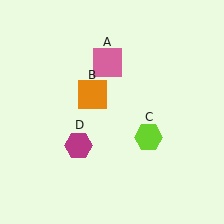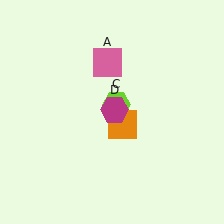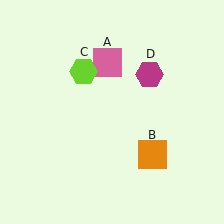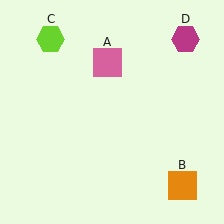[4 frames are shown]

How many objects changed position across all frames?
3 objects changed position: orange square (object B), lime hexagon (object C), magenta hexagon (object D).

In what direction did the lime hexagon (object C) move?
The lime hexagon (object C) moved up and to the left.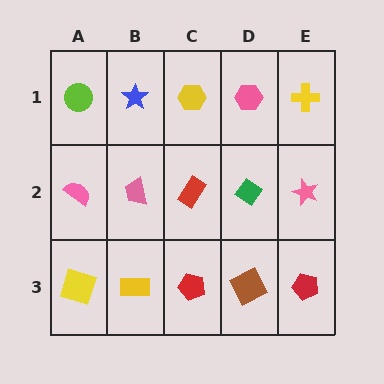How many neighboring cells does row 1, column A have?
2.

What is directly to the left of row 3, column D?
A red pentagon.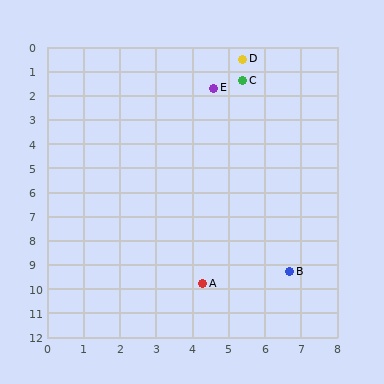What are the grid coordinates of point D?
Point D is at approximately (5.4, 0.5).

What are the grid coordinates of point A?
Point A is at approximately (4.3, 9.8).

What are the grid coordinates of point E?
Point E is at approximately (4.6, 1.7).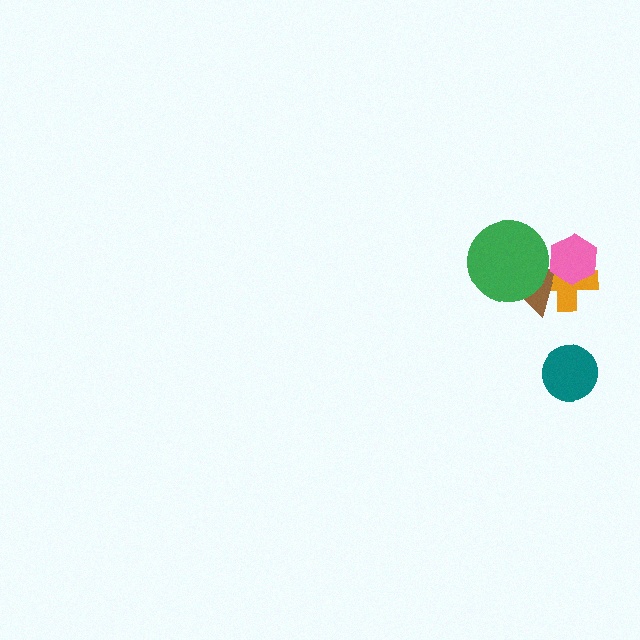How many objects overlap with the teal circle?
0 objects overlap with the teal circle.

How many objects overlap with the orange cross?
3 objects overlap with the orange cross.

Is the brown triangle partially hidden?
Yes, it is partially covered by another shape.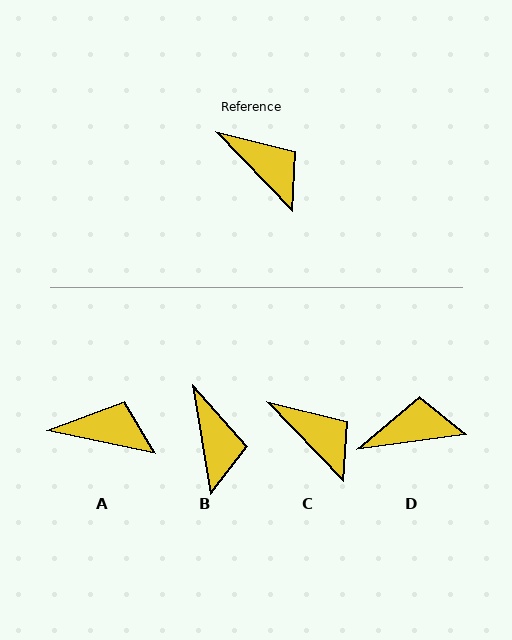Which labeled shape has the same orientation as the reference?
C.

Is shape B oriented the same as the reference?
No, it is off by about 35 degrees.